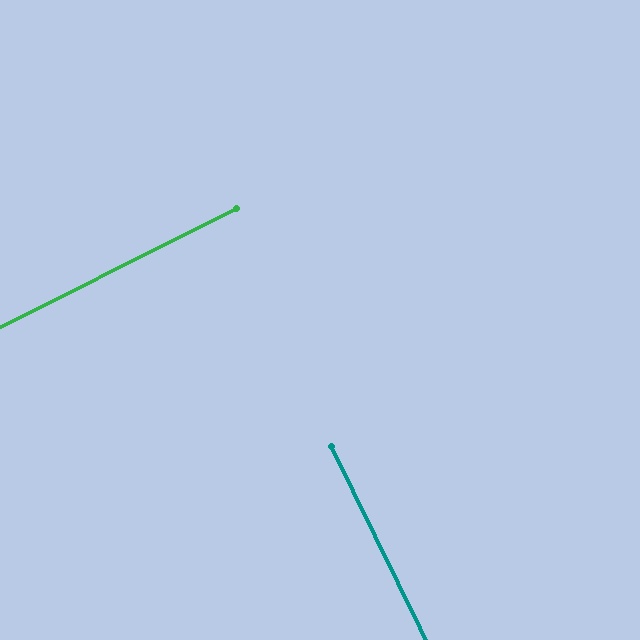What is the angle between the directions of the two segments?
Approximately 89 degrees.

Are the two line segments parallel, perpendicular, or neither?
Perpendicular — they meet at approximately 89°.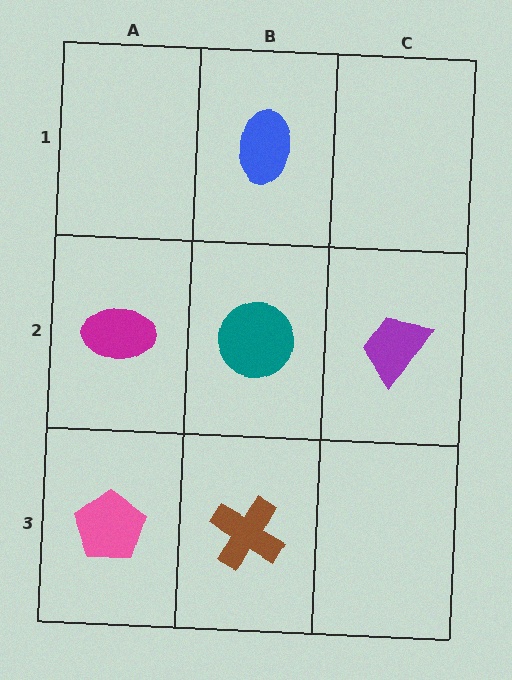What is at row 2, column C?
A purple trapezoid.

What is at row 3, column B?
A brown cross.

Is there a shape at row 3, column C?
No, that cell is empty.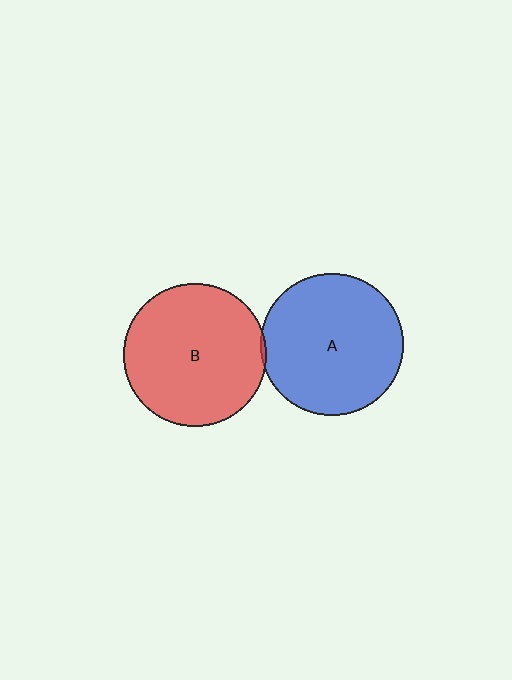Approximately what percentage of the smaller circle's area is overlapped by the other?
Approximately 5%.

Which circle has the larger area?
Circle B (red).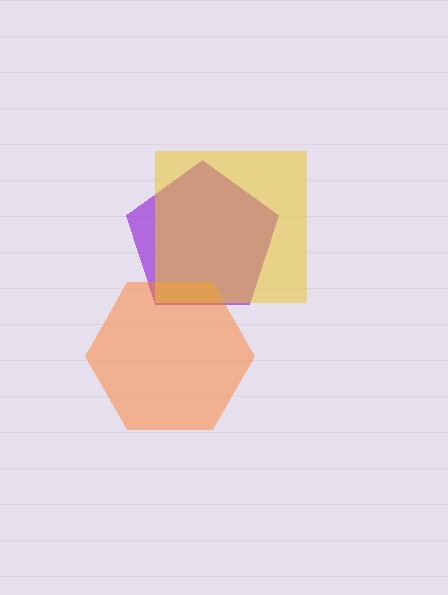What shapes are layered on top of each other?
The layered shapes are: a purple pentagon, an orange hexagon, a yellow square.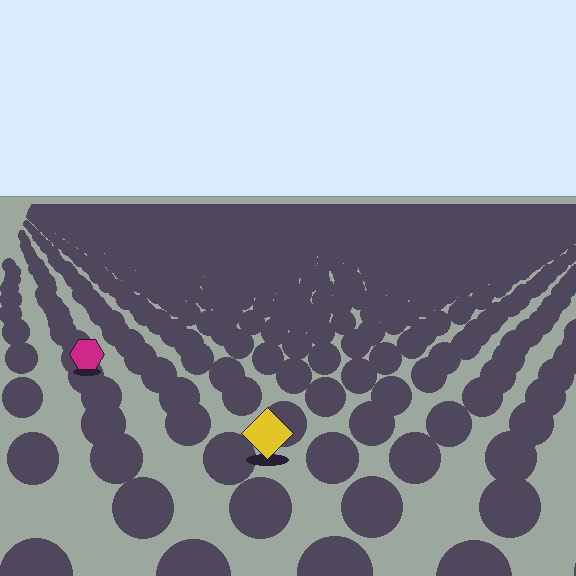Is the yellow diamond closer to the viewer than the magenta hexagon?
Yes. The yellow diamond is closer — you can tell from the texture gradient: the ground texture is coarser near it.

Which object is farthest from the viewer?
The magenta hexagon is farthest from the viewer. It appears smaller and the ground texture around it is denser.